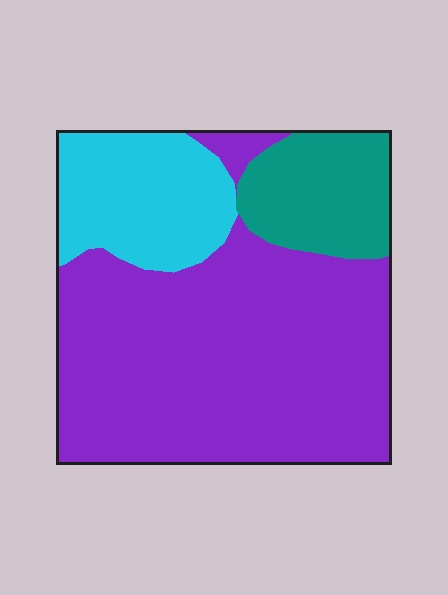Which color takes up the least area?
Teal, at roughly 15%.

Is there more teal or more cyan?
Cyan.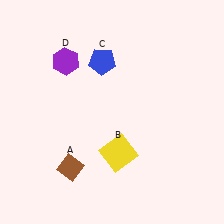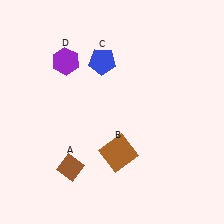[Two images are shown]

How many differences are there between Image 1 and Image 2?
There is 1 difference between the two images.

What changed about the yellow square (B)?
In Image 1, B is yellow. In Image 2, it changed to brown.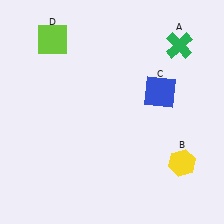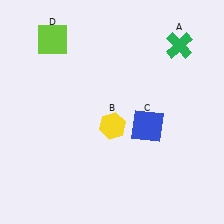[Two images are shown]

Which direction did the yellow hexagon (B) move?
The yellow hexagon (B) moved left.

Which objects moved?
The objects that moved are: the yellow hexagon (B), the blue square (C).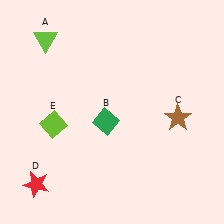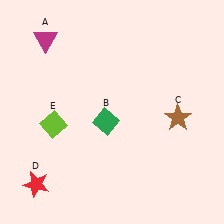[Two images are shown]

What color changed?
The triangle (A) changed from lime in Image 1 to magenta in Image 2.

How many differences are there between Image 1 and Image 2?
There is 1 difference between the two images.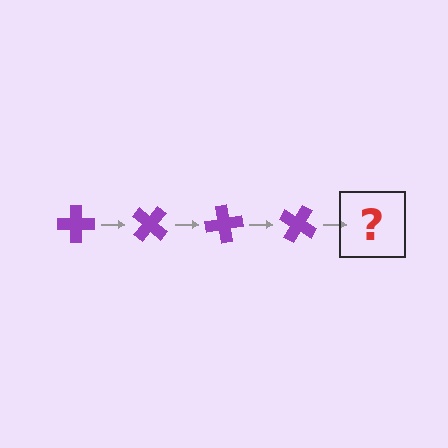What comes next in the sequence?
The next element should be a purple cross rotated 160 degrees.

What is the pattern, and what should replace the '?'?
The pattern is that the cross rotates 40 degrees each step. The '?' should be a purple cross rotated 160 degrees.